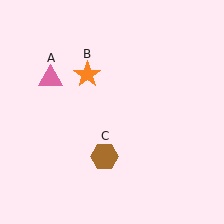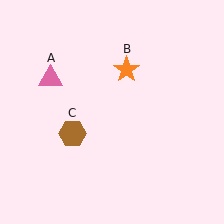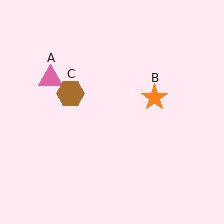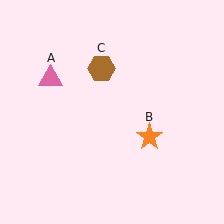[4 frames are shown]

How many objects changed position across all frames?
2 objects changed position: orange star (object B), brown hexagon (object C).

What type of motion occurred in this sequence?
The orange star (object B), brown hexagon (object C) rotated clockwise around the center of the scene.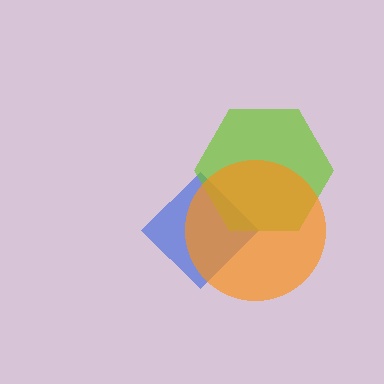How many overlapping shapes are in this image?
There are 3 overlapping shapes in the image.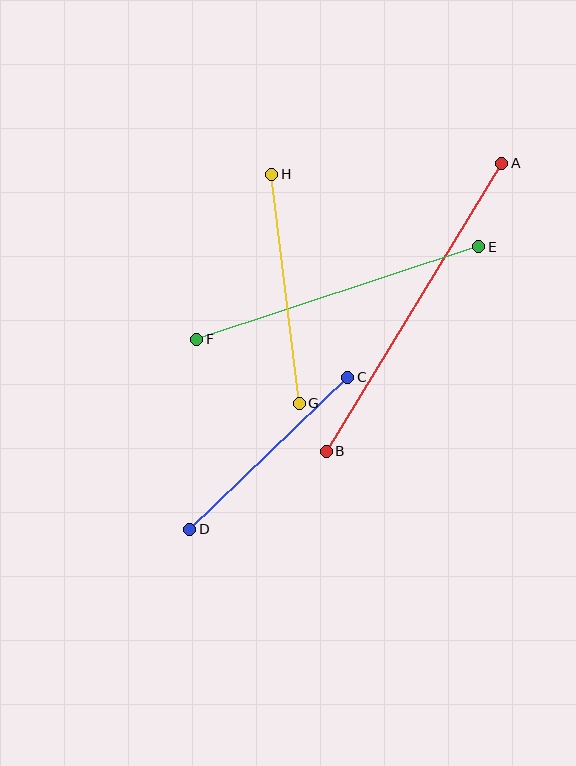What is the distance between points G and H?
The distance is approximately 231 pixels.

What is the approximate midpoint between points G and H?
The midpoint is at approximately (285, 289) pixels.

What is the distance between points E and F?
The distance is approximately 297 pixels.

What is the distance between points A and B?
The distance is approximately 337 pixels.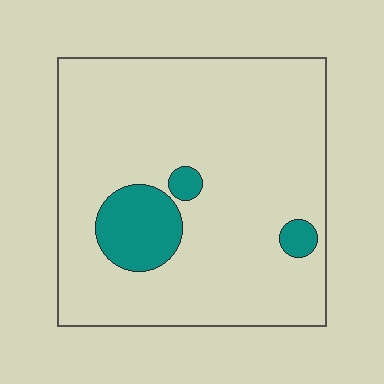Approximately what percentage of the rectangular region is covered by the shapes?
Approximately 10%.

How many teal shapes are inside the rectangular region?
3.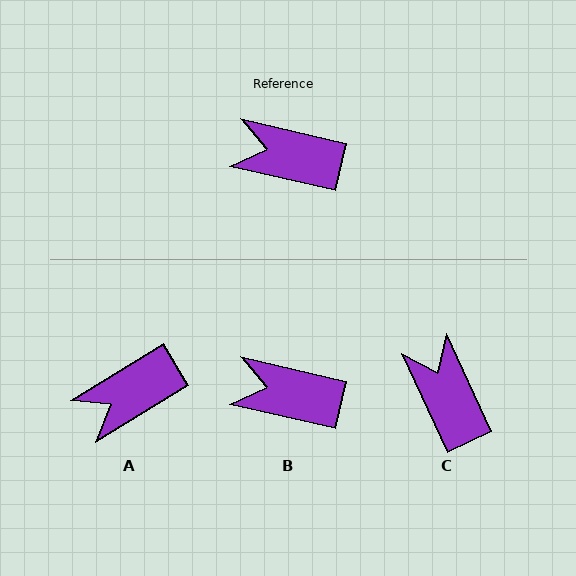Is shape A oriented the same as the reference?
No, it is off by about 44 degrees.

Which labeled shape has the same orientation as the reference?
B.